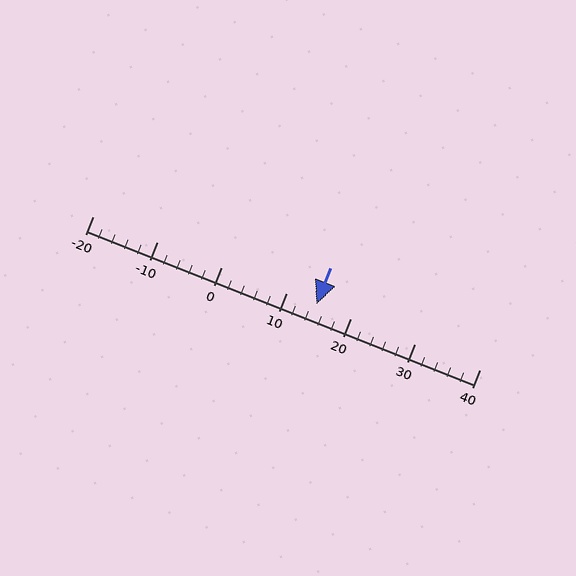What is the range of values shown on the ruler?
The ruler shows values from -20 to 40.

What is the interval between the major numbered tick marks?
The major tick marks are spaced 10 units apart.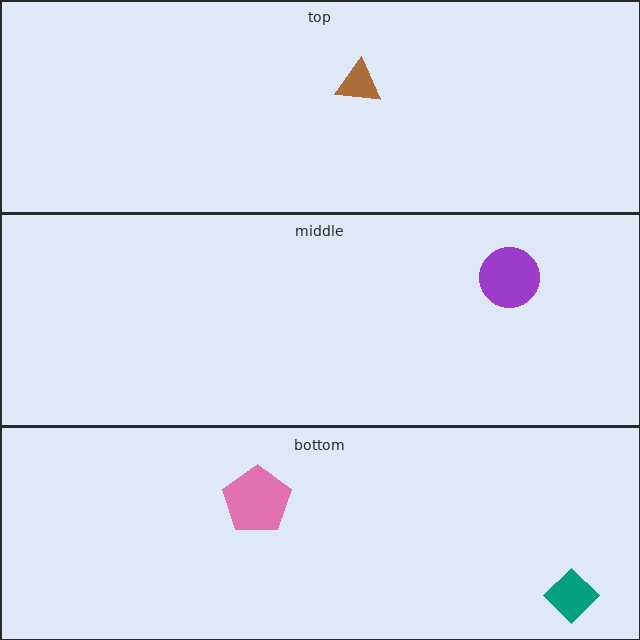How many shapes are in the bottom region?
2.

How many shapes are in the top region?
1.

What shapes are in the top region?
The brown triangle.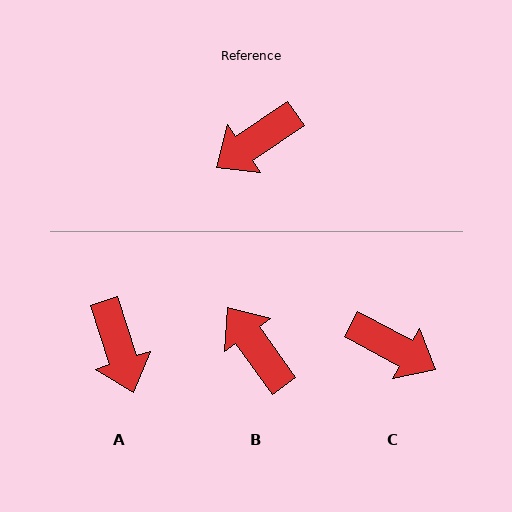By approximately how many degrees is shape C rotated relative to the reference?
Approximately 118 degrees counter-clockwise.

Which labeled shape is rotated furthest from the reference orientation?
C, about 118 degrees away.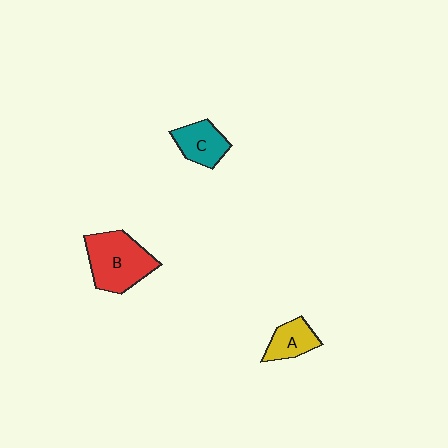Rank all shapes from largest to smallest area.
From largest to smallest: B (red), C (teal), A (yellow).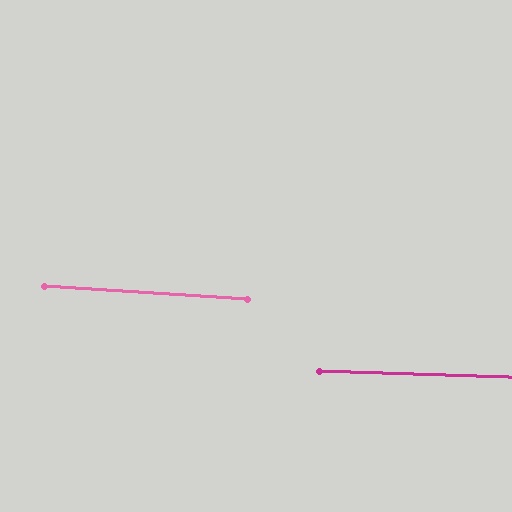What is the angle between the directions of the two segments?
Approximately 2 degrees.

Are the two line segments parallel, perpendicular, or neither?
Parallel — their directions differ by only 1.9°.